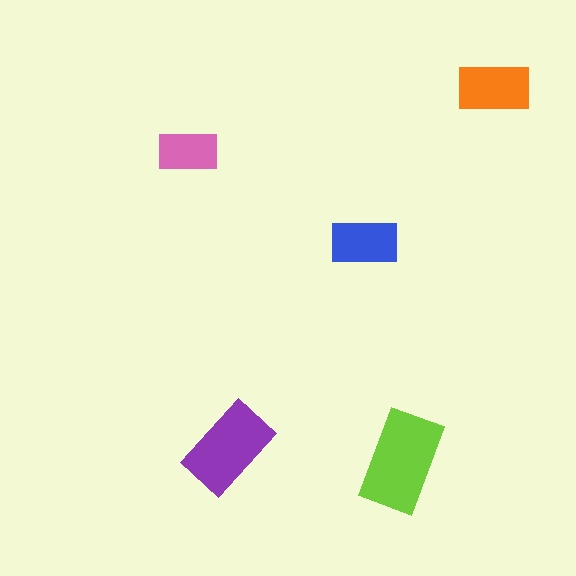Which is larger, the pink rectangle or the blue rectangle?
The blue one.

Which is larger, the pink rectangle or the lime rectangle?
The lime one.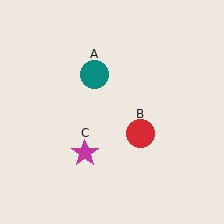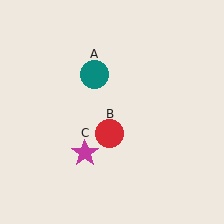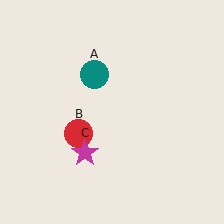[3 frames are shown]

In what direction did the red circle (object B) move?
The red circle (object B) moved left.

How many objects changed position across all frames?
1 object changed position: red circle (object B).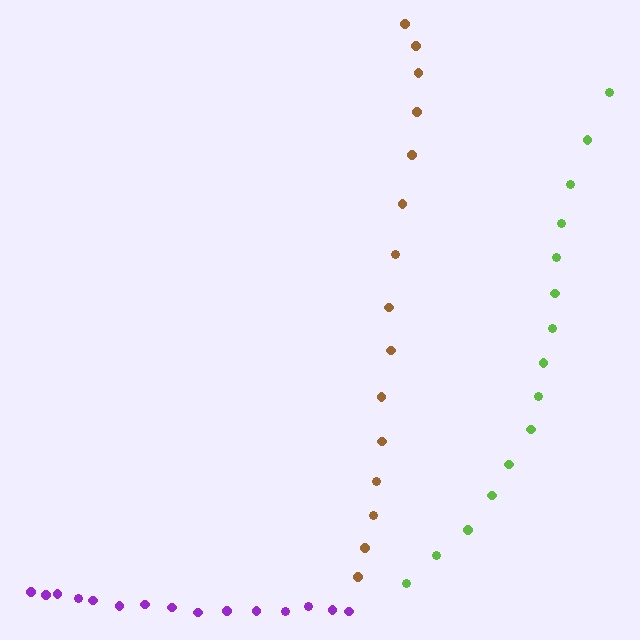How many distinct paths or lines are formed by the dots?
There are 3 distinct paths.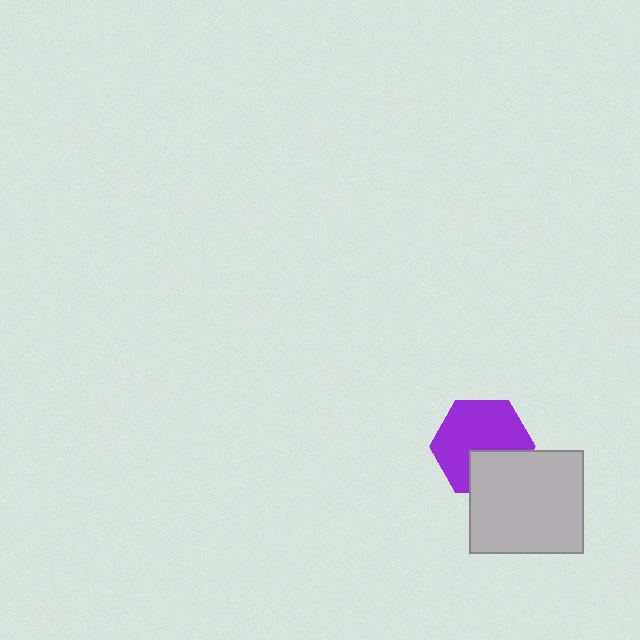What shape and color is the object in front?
The object in front is a light gray rectangle.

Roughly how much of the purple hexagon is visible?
Most of it is visible (roughly 70%).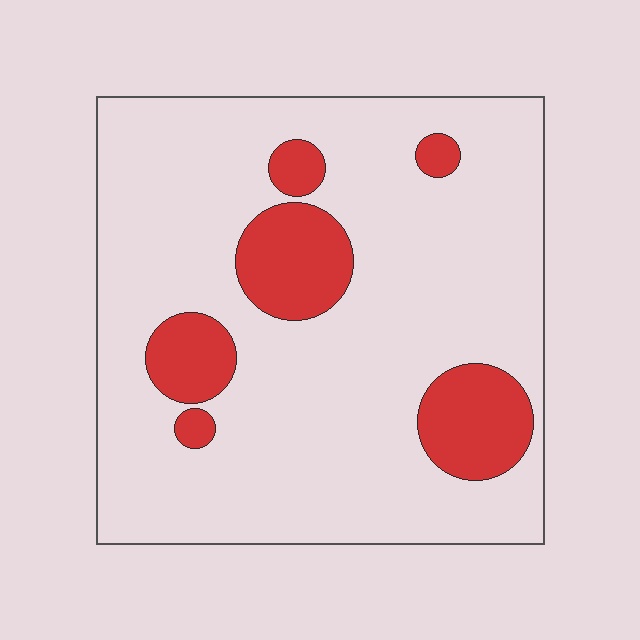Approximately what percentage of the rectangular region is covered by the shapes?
Approximately 15%.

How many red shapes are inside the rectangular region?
6.